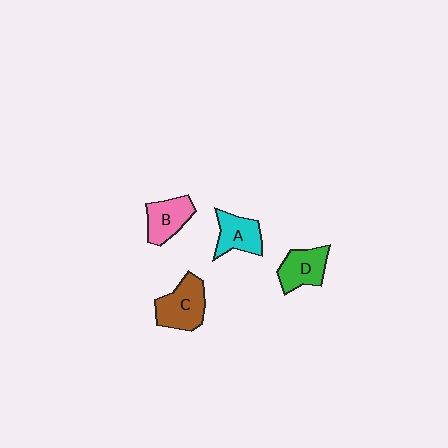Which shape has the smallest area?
Shape A (cyan).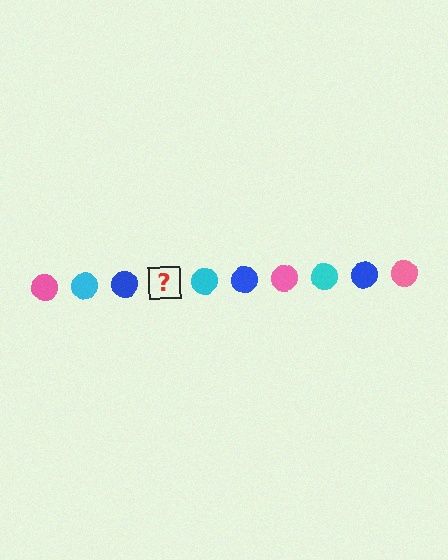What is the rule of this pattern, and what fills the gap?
The rule is that the pattern cycles through pink, cyan, blue circles. The gap should be filled with a pink circle.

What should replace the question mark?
The question mark should be replaced with a pink circle.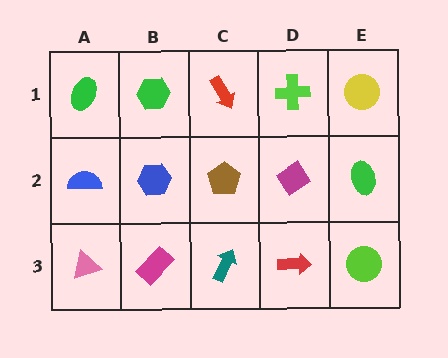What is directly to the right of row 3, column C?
A red arrow.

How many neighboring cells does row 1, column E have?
2.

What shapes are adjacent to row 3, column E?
A green ellipse (row 2, column E), a red arrow (row 3, column D).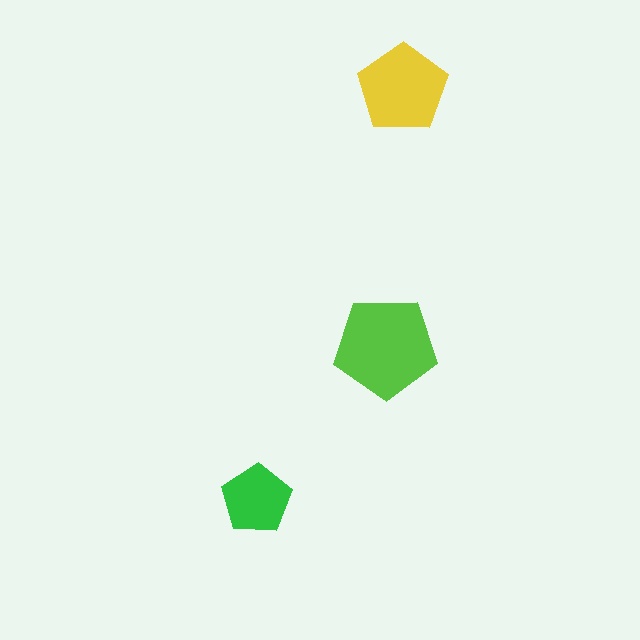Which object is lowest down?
The green pentagon is bottommost.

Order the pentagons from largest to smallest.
the lime one, the yellow one, the green one.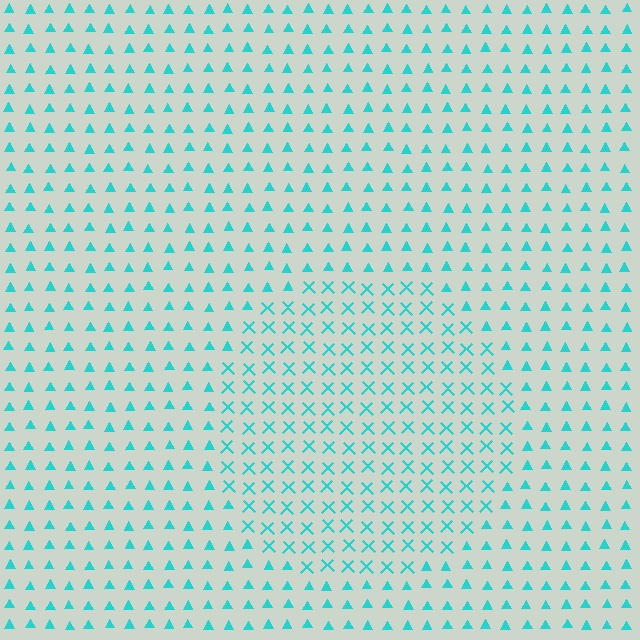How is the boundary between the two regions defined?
The boundary is defined by a change in element shape: X marks inside vs. triangles outside. All elements share the same color and spacing.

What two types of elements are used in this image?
The image uses X marks inside the circle region and triangles outside it.